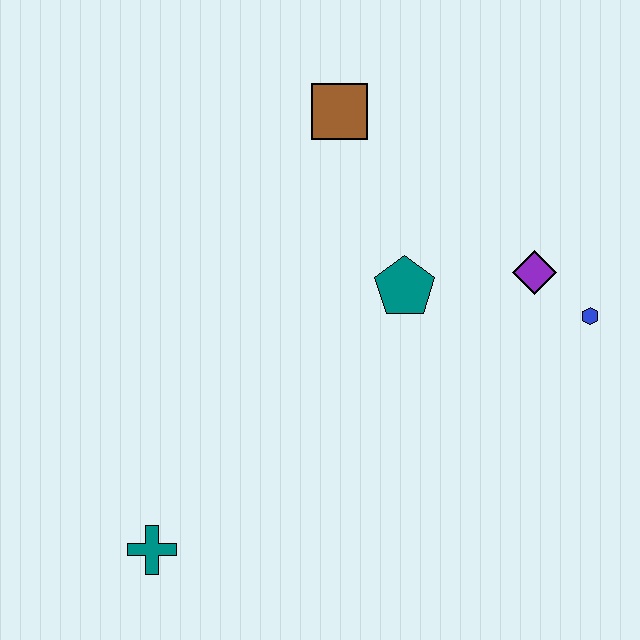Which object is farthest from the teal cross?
The blue hexagon is farthest from the teal cross.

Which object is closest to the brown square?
The teal pentagon is closest to the brown square.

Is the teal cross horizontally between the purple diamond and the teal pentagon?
No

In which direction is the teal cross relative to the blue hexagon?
The teal cross is to the left of the blue hexagon.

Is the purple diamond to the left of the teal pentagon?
No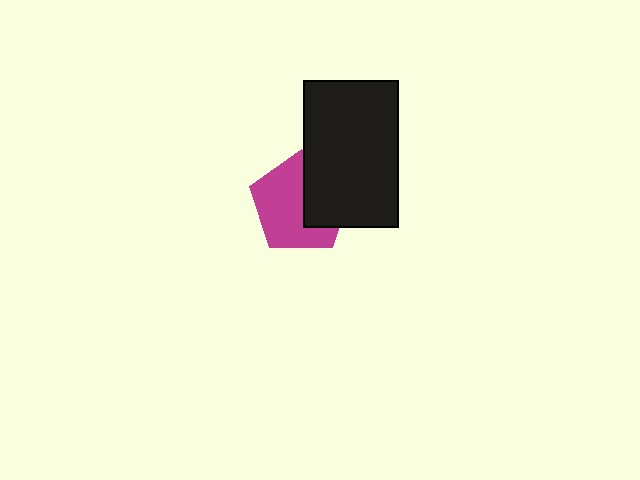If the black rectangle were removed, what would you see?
You would see the complete magenta pentagon.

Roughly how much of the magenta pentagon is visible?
About half of it is visible (roughly 63%).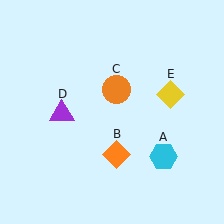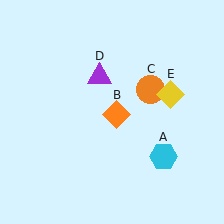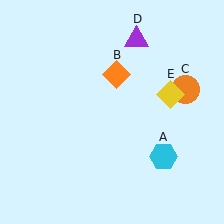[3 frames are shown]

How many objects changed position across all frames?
3 objects changed position: orange diamond (object B), orange circle (object C), purple triangle (object D).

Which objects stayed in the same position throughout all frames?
Cyan hexagon (object A) and yellow diamond (object E) remained stationary.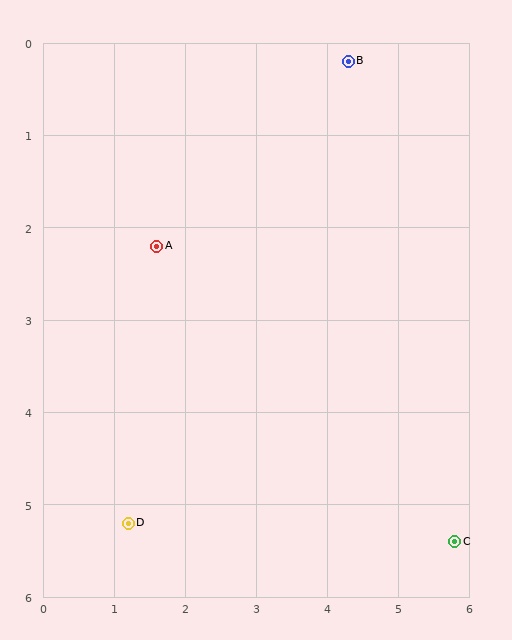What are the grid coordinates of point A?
Point A is at approximately (1.6, 2.2).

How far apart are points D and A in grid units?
Points D and A are about 3.0 grid units apart.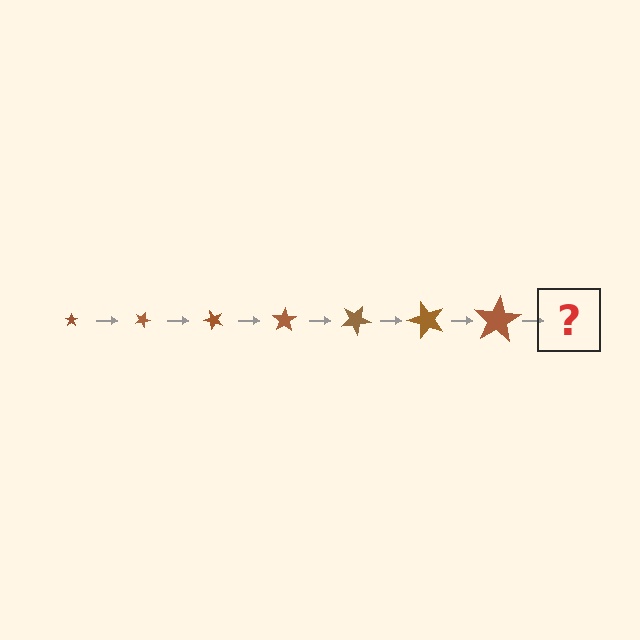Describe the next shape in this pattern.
It should be a star, larger than the previous one and rotated 175 degrees from the start.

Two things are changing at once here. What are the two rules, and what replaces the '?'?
The two rules are that the star grows larger each step and it rotates 25 degrees each step. The '?' should be a star, larger than the previous one and rotated 175 degrees from the start.